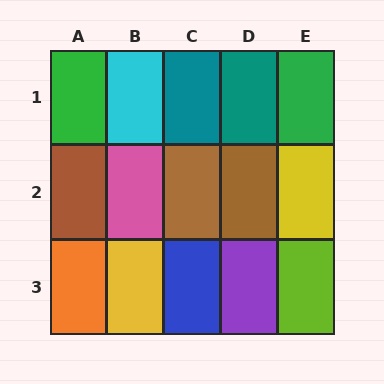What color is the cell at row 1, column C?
Teal.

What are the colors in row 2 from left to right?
Brown, pink, brown, brown, yellow.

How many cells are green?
2 cells are green.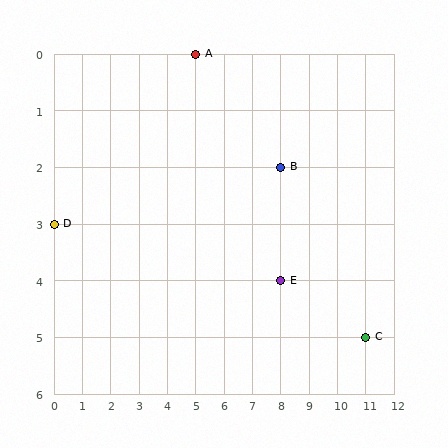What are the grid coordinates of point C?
Point C is at grid coordinates (11, 5).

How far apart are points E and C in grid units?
Points E and C are 3 columns and 1 row apart (about 3.2 grid units diagonally).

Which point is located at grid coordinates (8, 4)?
Point E is at (8, 4).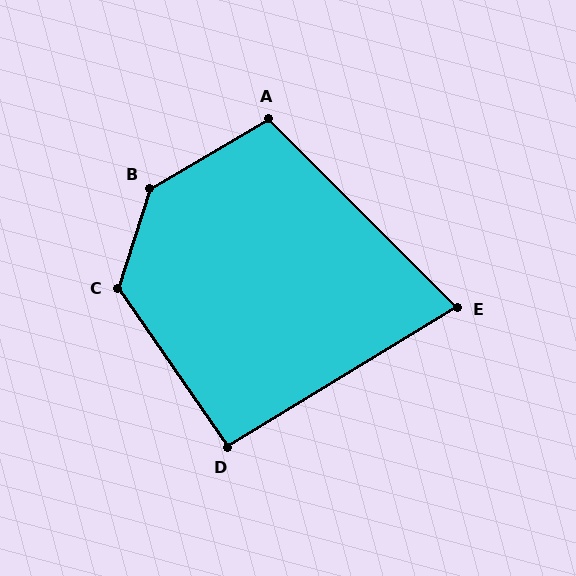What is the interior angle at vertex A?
Approximately 105 degrees (obtuse).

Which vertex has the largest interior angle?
B, at approximately 138 degrees.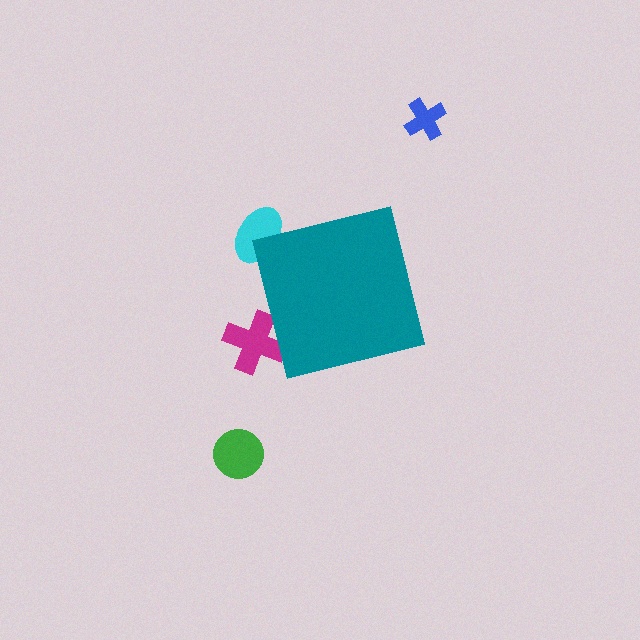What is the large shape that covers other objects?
A teal square.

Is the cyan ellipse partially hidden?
Yes, the cyan ellipse is partially hidden behind the teal square.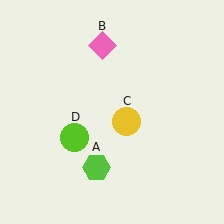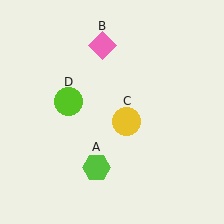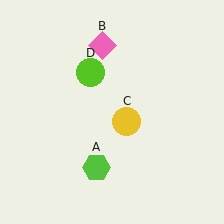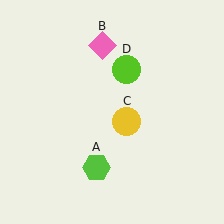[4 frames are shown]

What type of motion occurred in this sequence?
The lime circle (object D) rotated clockwise around the center of the scene.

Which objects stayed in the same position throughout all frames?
Lime hexagon (object A) and pink diamond (object B) and yellow circle (object C) remained stationary.